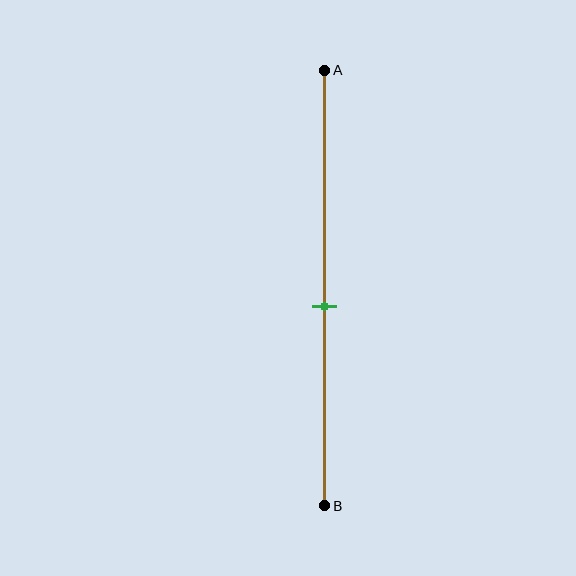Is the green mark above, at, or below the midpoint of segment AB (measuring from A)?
The green mark is below the midpoint of segment AB.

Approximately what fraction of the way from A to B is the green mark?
The green mark is approximately 55% of the way from A to B.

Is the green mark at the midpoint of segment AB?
No, the mark is at about 55% from A, not at the 50% midpoint.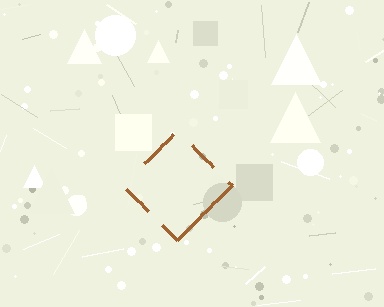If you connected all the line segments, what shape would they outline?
They would outline a diamond.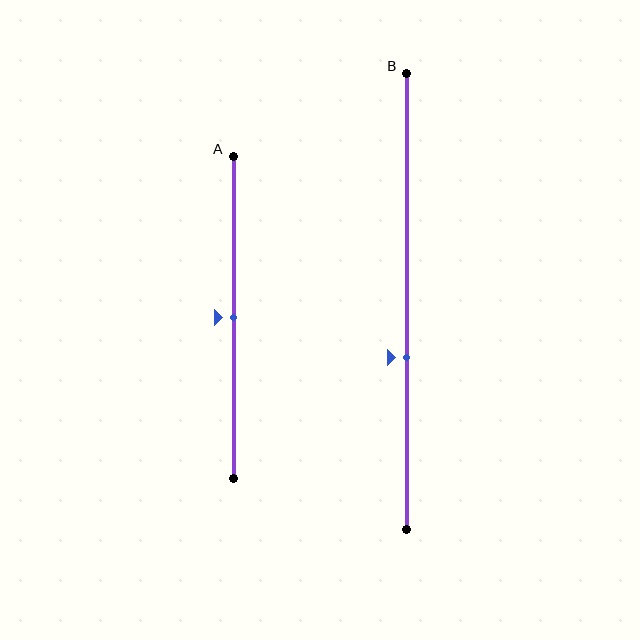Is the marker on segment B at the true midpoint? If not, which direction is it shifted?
No, the marker on segment B is shifted downward by about 12% of the segment length.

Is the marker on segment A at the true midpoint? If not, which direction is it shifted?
Yes, the marker on segment A is at the true midpoint.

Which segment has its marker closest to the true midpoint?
Segment A has its marker closest to the true midpoint.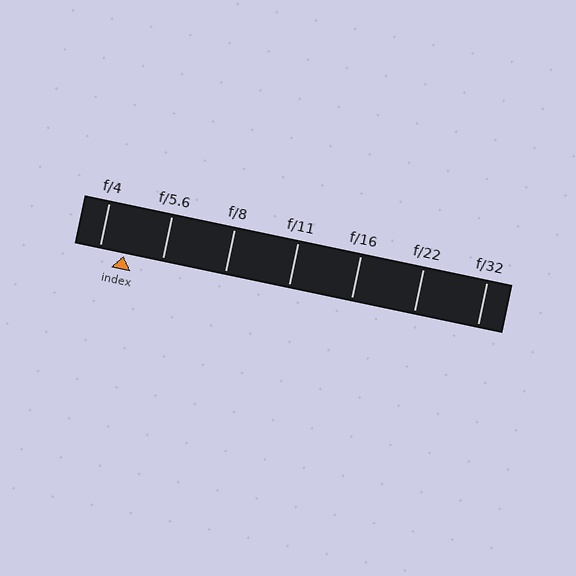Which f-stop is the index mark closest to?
The index mark is closest to f/4.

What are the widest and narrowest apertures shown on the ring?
The widest aperture shown is f/4 and the narrowest is f/32.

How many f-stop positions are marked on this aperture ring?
There are 7 f-stop positions marked.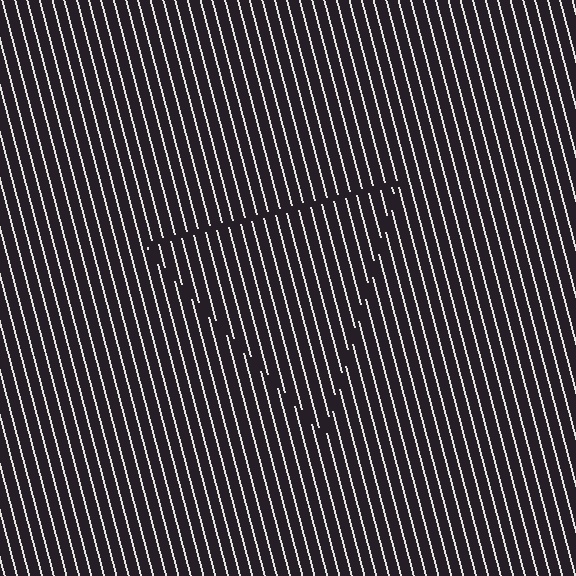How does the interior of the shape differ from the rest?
The interior of the shape contains the same grating, shifted by half a period — the contour is defined by the phase discontinuity where line-ends from the inner and outer gratings abut.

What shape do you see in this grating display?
An illusory triangle. The interior of the shape contains the same grating, shifted by half a period — the contour is defined by the phase discontinuity where line-ends from the inner and outer gratings abut.